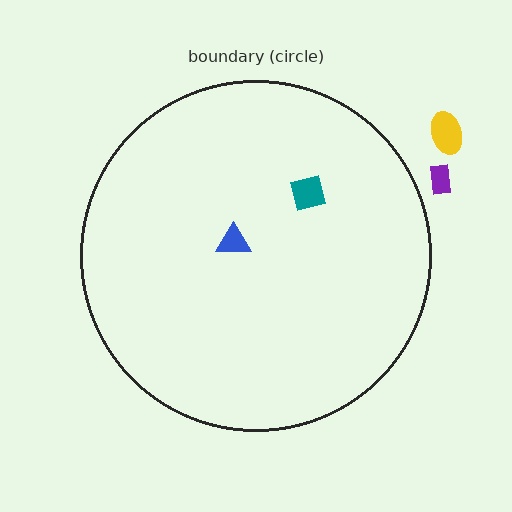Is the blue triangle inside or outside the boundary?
Inside.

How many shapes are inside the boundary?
2 inside, 2 outside.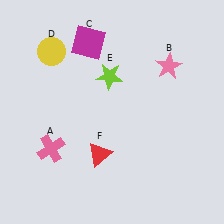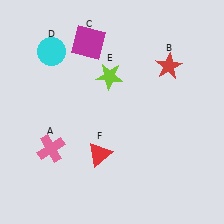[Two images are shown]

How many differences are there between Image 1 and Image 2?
There are 2 differences between the two images.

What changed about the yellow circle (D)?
In Image 1, D is yellow. In Image 2, it changed to cyan.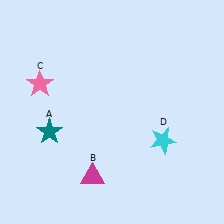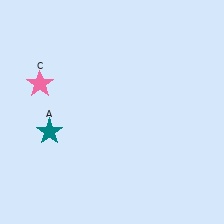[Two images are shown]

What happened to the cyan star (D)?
The cyan star (D) was removed in Image 2. It was in the bottom-right area of Image 1.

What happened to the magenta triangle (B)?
The magenta triangle (B) was removed in Image 2. It was in the bottom-left area of Image 1.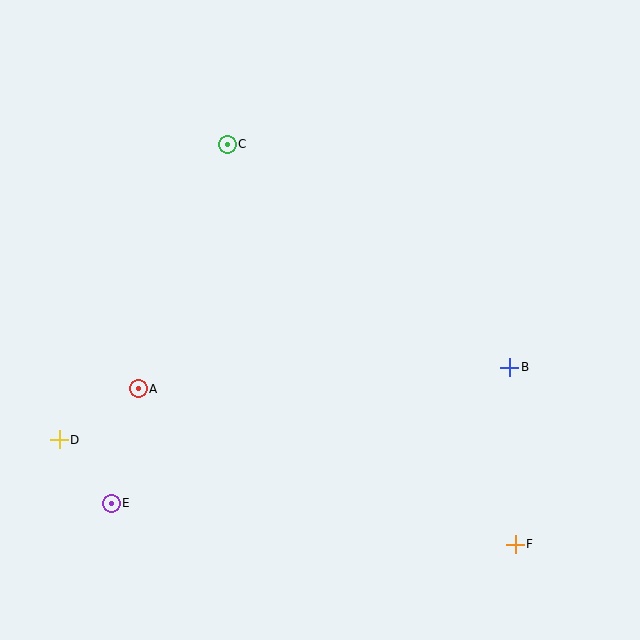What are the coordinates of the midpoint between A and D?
The midpoint between A and D is at (99, 414).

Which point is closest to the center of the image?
Point A at (138, 389) is closest to the center.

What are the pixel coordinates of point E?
Point E is at (111, 503).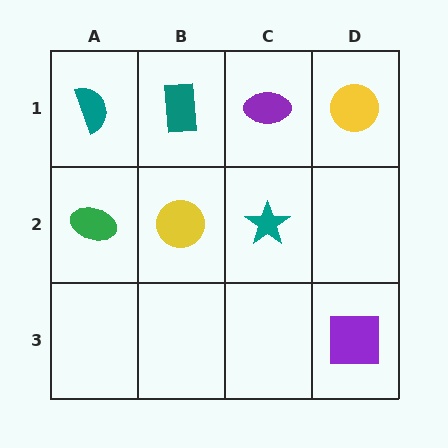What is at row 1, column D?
A yellow circle.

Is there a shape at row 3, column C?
No, that cell is empty.